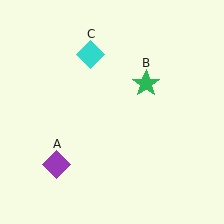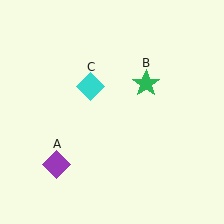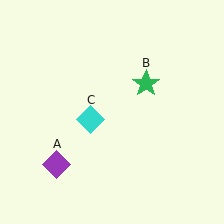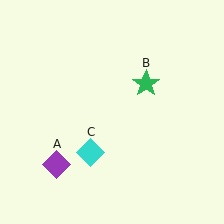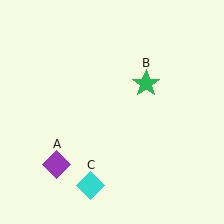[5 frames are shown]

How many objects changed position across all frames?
1 object changed position: cyan diamond (object C).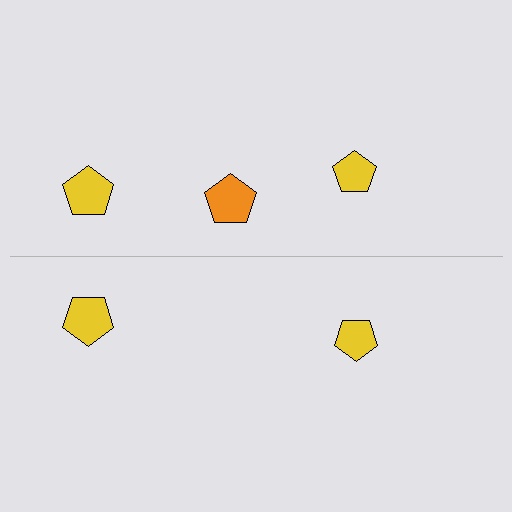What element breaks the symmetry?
A orange pentagon is missing from the bottom side.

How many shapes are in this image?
There are 5 shapes in this image.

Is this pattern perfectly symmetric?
No, the pattern is not perfectly symmetric. A orange pentagon is missing from the bottom side.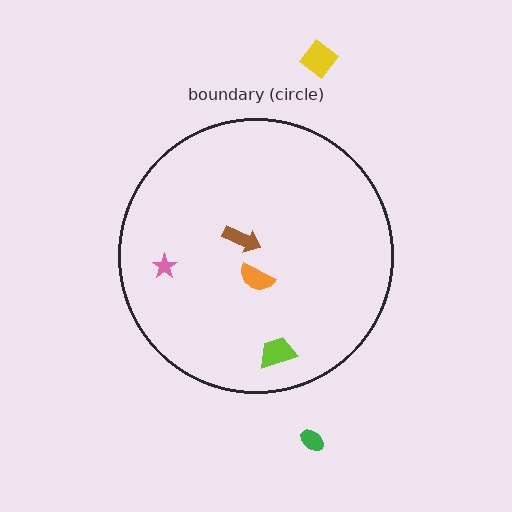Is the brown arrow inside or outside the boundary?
Inside.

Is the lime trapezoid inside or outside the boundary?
Inside.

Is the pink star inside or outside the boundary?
Inside.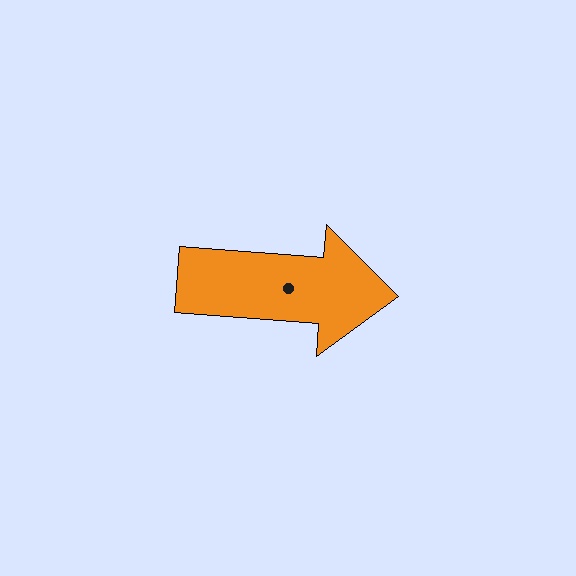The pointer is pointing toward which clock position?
Roughly 3 o'clock.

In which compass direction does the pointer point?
East.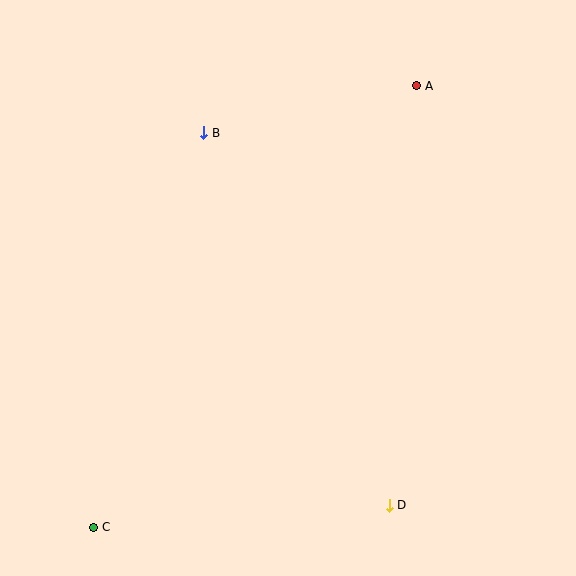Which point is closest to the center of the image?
Point B at (204, 133) is closest to the center.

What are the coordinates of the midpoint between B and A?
The midpoint between B and A is at (310, 109).